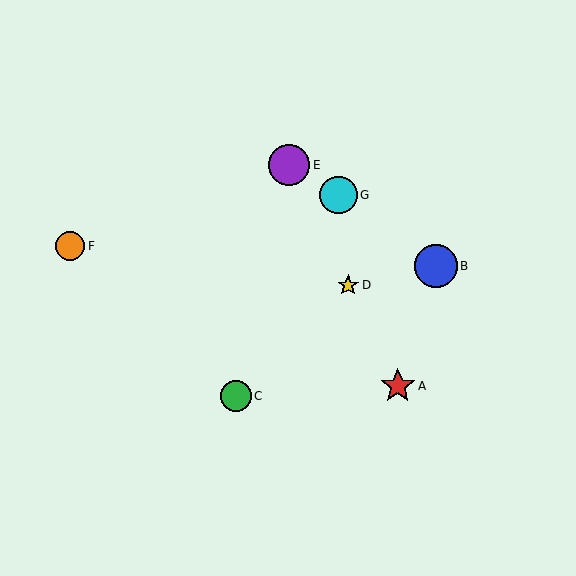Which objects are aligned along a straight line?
Objects A, D, E are aligned along a straight line.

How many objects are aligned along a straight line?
3 objects (A, D, E) are aligned along a straight line.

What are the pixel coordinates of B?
Object B is at (436, 266).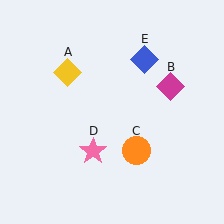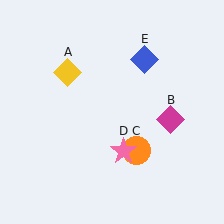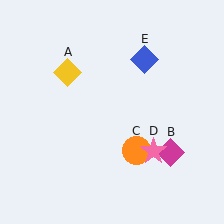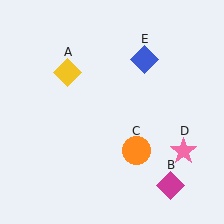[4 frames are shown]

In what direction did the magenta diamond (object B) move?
The magenta diamond (object B) moved down.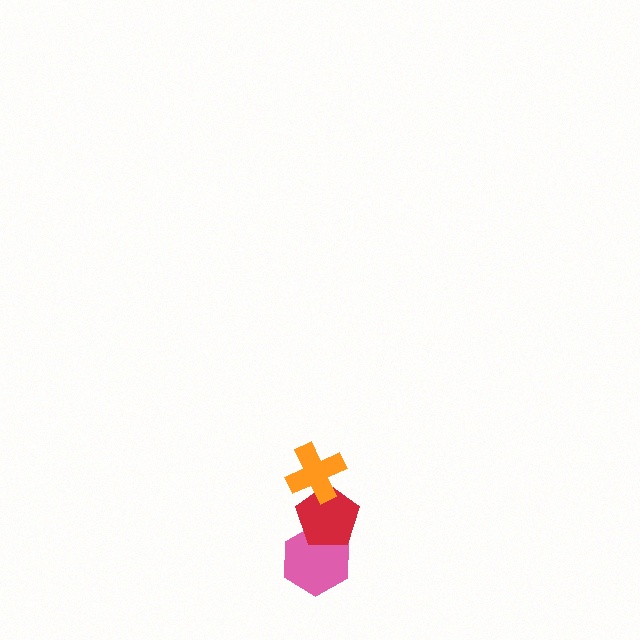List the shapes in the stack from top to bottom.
From top to bottom: the orange cross, the red pentagon, the pink hexagon.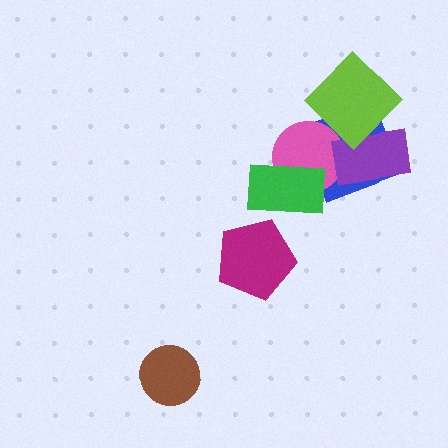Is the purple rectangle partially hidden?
Yes, it is partially covered by another shape.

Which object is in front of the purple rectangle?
The lime diamond is in front of the purple rectangle.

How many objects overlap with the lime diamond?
3 objects overlap with the lime diamond.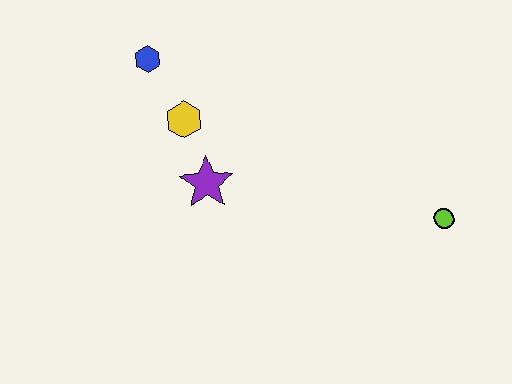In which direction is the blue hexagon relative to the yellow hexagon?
The blue hexagon is above the yellow hexagon.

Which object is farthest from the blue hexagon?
The lime circle is farthest from the blue hexagon.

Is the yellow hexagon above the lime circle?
Yes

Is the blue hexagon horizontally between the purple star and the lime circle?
No